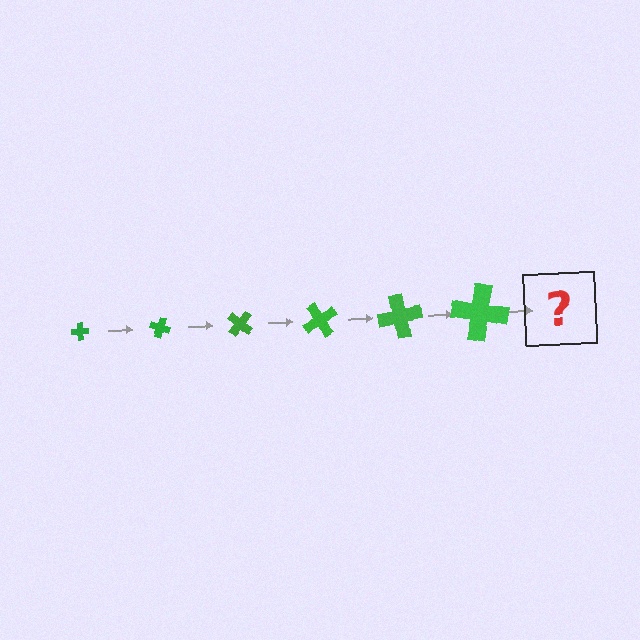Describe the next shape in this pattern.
It should be a cross, larger than the previous one and rotated 120 degrees from the start.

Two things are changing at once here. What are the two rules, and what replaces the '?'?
The two rules are that the cross grows larger each step and it rotates 20 degrees each step. The '?' should be a cross, larger than the previous one and rotated 120 degrees from the start.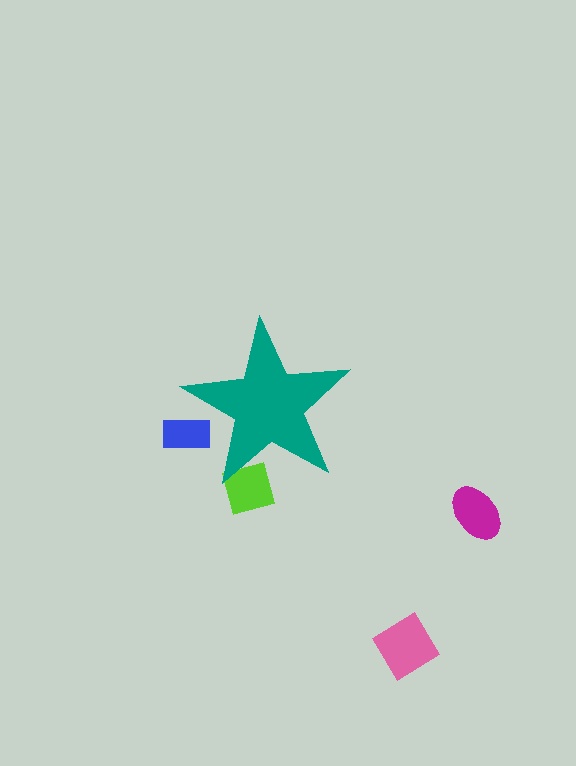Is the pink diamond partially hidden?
No, the pink diamond is fully visible.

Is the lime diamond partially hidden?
Yes, the lime diamond is partially hidden behind the teal star.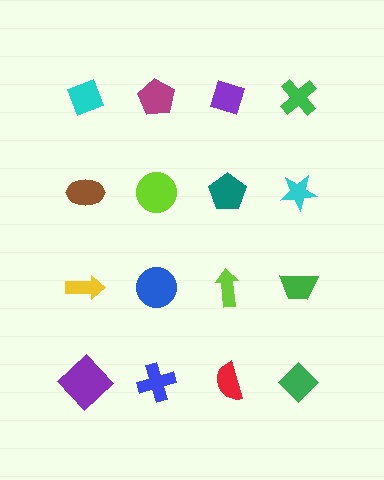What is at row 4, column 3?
A red semicircle.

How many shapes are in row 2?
4 shapes.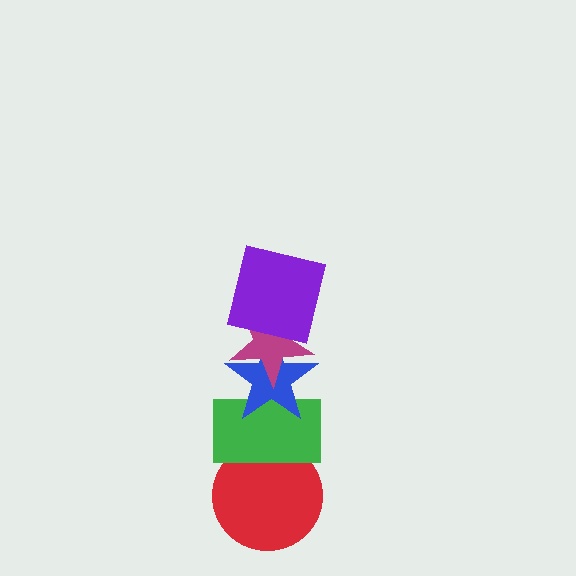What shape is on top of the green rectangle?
The blue star is on top of the green rectangle.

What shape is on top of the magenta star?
The purple square is on top of the magenta star.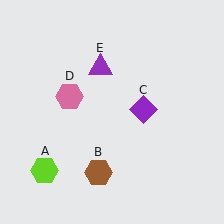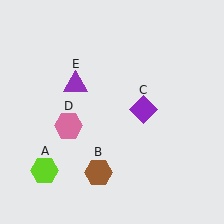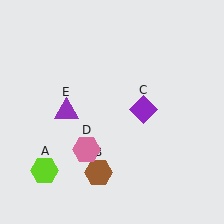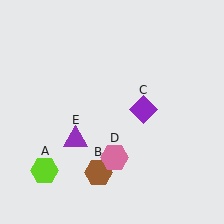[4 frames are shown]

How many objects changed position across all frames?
2 objects changed position: pink hexagon (object D), purple triangle (object E).